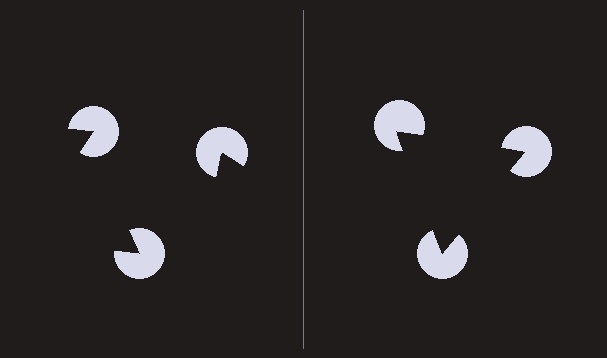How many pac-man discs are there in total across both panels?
6 — 3 on each side.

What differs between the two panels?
The pac-man discs are positioned identically on both sides; only the wedge orientations differ. On the right they align to a triangle; on the left they are misaligned.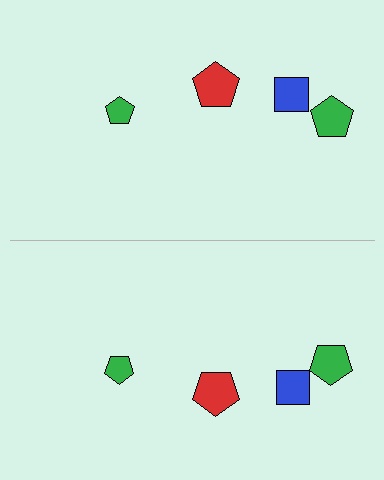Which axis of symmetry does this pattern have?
The pattern has a horizontal axis of symmetry running through the center of the image.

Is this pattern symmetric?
Yes, this pattern has bilateral (reflection) symmetry.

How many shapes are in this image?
There are 8 shapes in this image.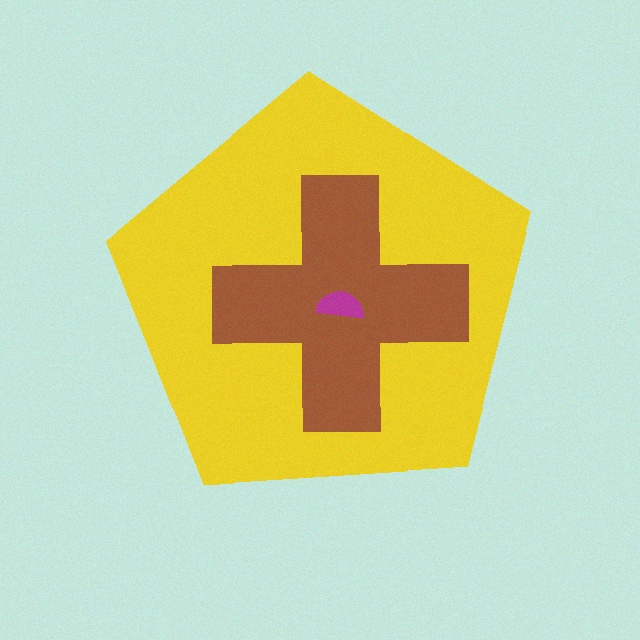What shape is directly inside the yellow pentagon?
The brown cross.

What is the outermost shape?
The yellow pentagon.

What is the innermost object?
The magenta semicircle.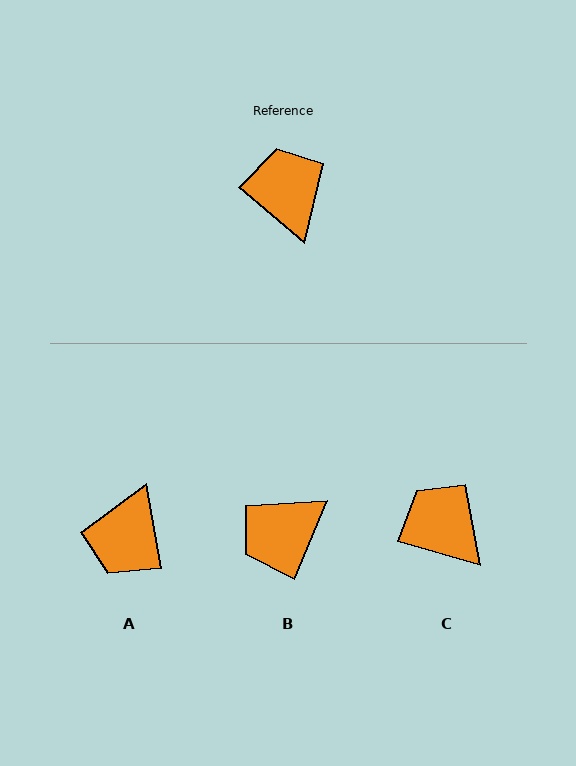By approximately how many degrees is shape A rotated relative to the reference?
Approximately 140 degrees counter-clockwise.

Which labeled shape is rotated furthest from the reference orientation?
A, about 140 degrees away.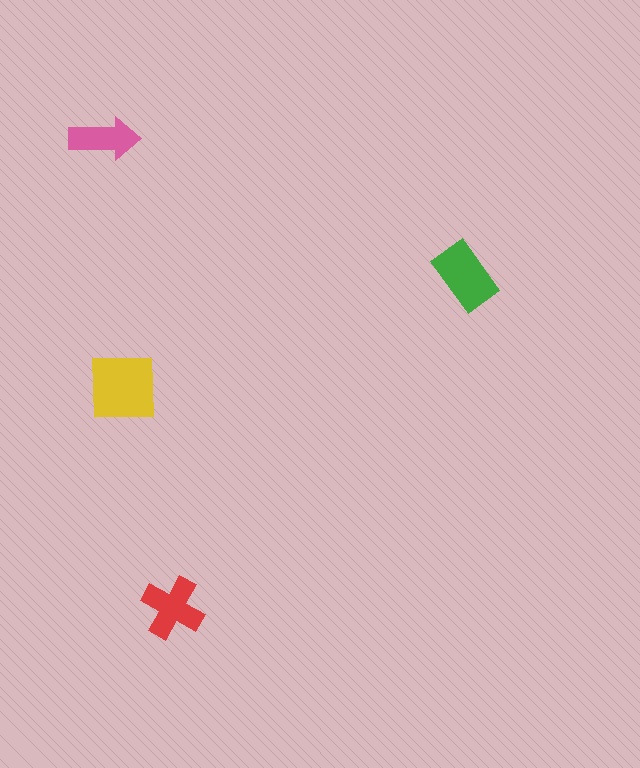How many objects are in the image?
There are 4 objects in the image.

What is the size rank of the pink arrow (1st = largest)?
4th.